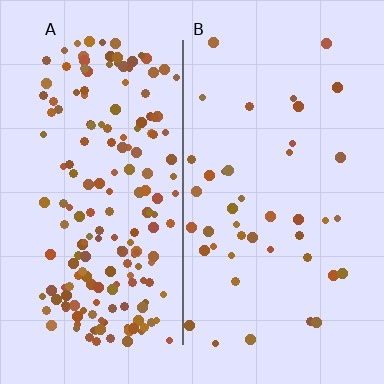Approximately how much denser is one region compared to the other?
Approximately 4.4× — region A over region B.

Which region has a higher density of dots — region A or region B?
A (the left).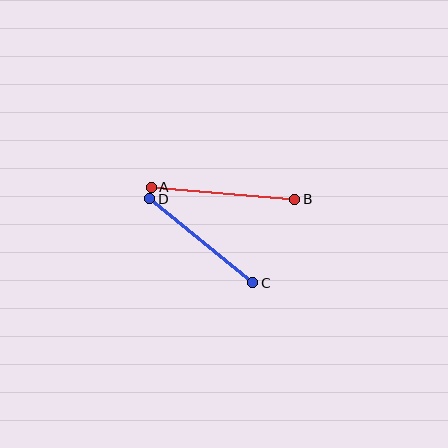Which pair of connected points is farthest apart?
Points A and B are farthest apart.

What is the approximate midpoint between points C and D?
The midpoint is at approximately (201, 241) pixels.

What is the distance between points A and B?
The distance is approximately 144 pixels.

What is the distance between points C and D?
The distance is approximately 133 pixels.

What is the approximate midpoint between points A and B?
The midpoint is at approximately (223, 193) pixels.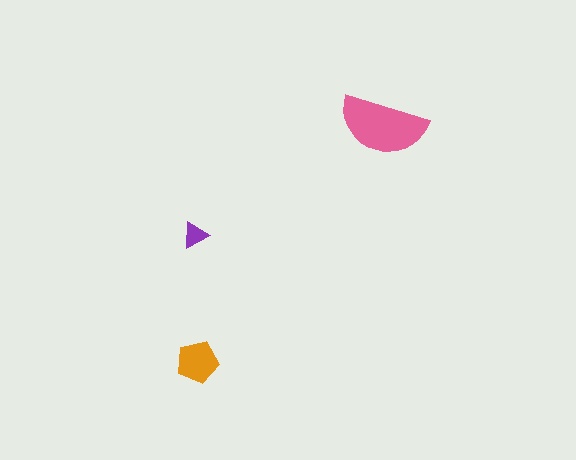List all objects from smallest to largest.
The purple triangle, the orange pentagon, the pink semicircle.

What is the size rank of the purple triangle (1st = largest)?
3rd.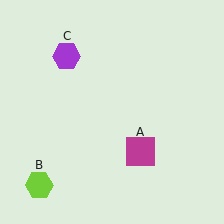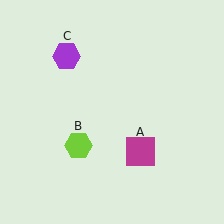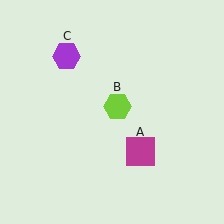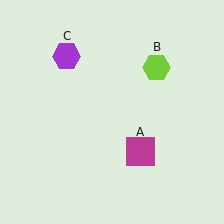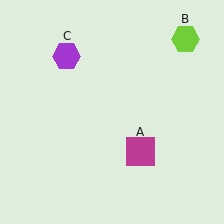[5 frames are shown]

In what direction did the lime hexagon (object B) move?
The lime hexagon (object B) moved up and to the right.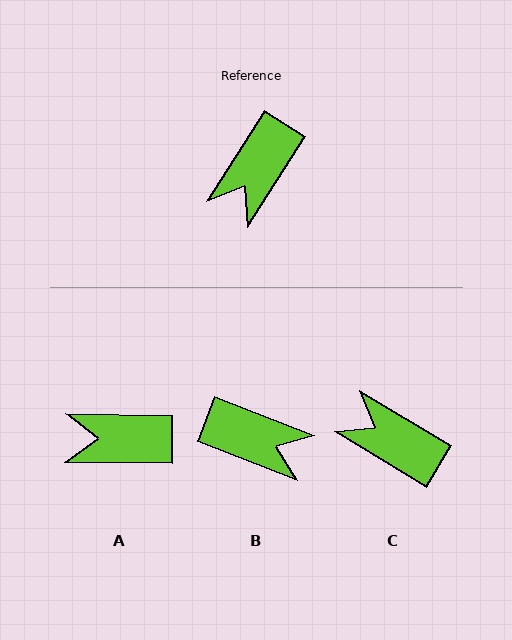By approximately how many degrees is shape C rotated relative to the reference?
Approximately 89 degrees clockwise.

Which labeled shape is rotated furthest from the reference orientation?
B, about 101 degrees away.